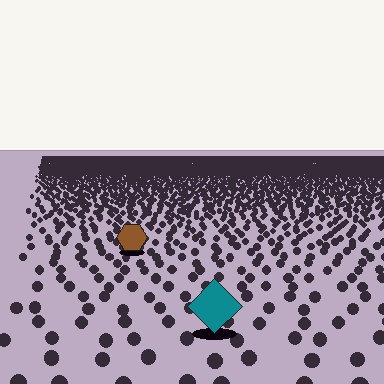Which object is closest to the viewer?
The teal diamond is closest. The texture marks near it are larger and more spread out.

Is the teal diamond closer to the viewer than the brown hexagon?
Yes. The teal diamond is closer — you can tell from the texture gradient: the ground texture is coarser near it.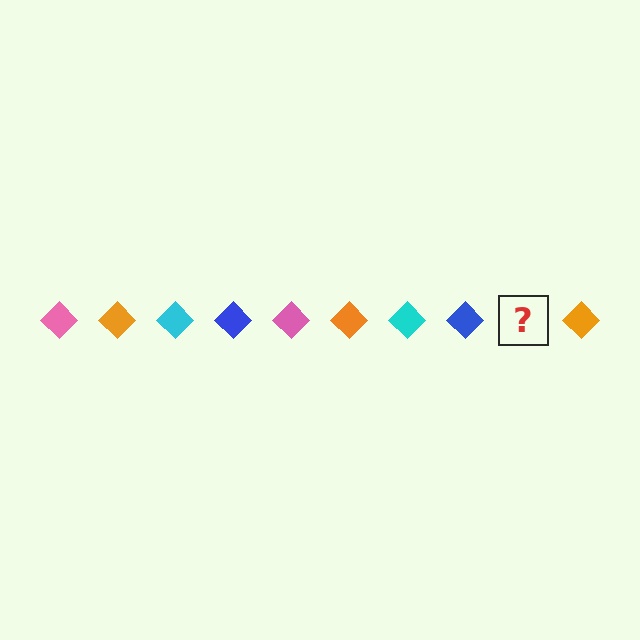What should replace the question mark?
The question mark should be replaced with a pink diamond.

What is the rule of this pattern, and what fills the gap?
The rule is that the pattern cycles through pink, orange, cyan, blue diamonds. The gap should be filled with a pink diamond.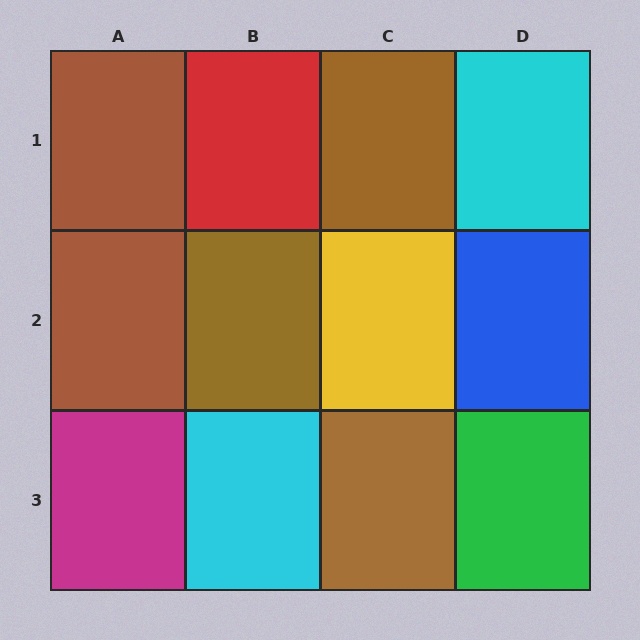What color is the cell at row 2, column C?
Yellow.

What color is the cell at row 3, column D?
Green.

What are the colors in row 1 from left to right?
Brown, red, brown, cyan.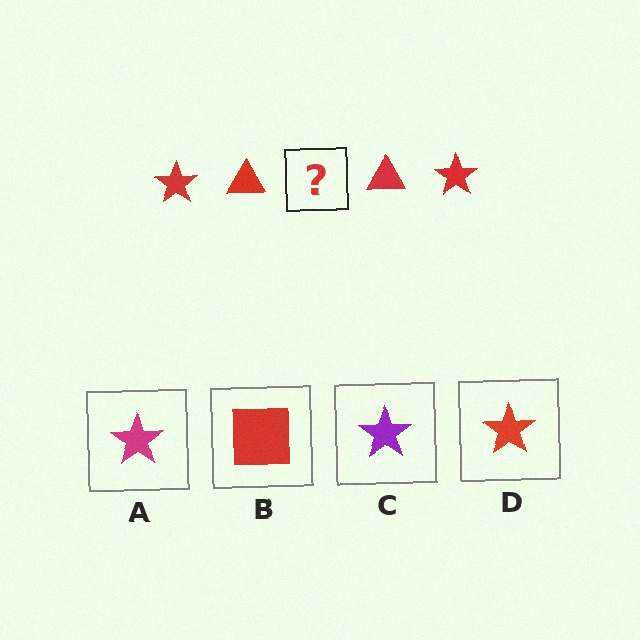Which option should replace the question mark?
Option D.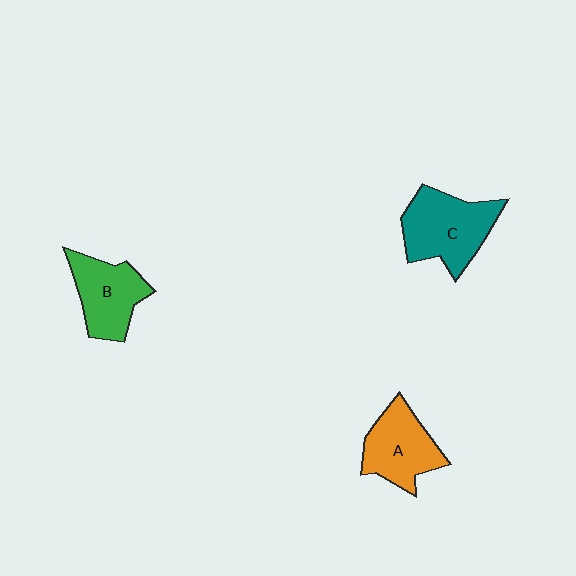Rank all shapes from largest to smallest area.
From largest to smallest: C (teal), A (orange), B (green).